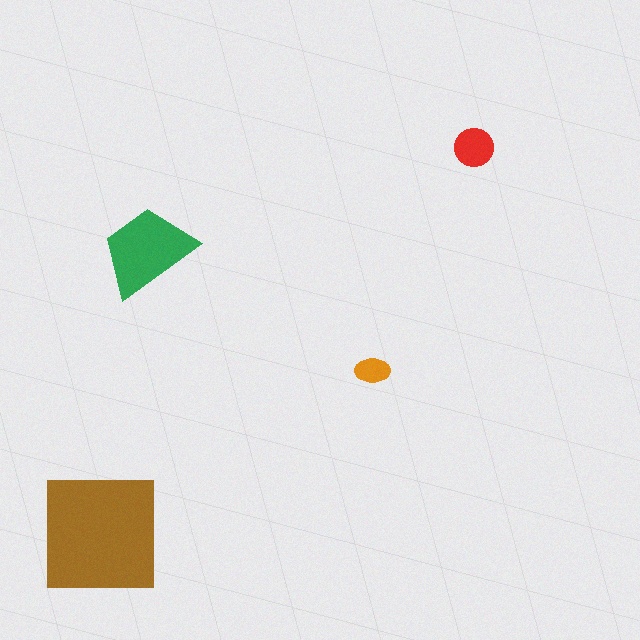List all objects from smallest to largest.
The orange ellipse, the red circle, the green trapezoid, the brown square.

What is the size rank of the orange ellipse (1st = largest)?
4th.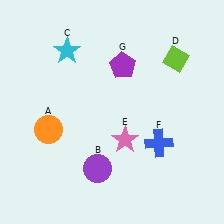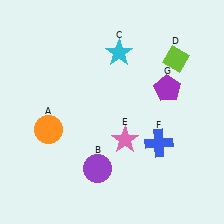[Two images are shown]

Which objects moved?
The objects that moved are: the cyan star (C), the purple pentagon (G).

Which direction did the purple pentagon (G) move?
The purple pentagon (G) moved right.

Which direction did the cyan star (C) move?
The cyan star (C) moved right.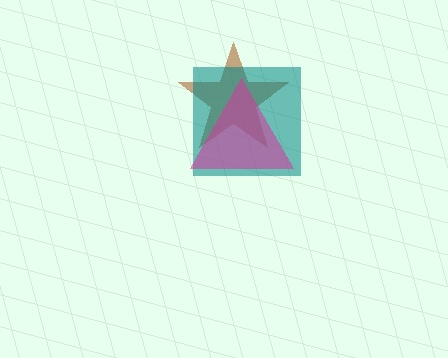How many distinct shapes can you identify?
There are 3 distinct shapes: a brown star, a teal square, a magenta triangle.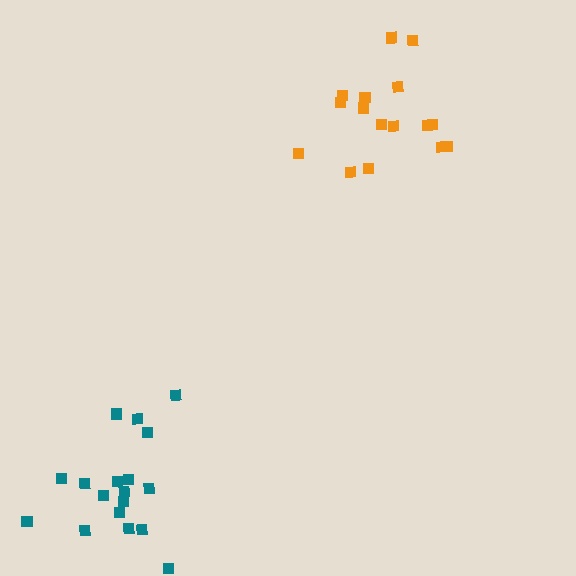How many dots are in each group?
Group 1: 16 dots, Group 2: 18 dots (34 total).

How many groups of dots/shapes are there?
There are 2 groups.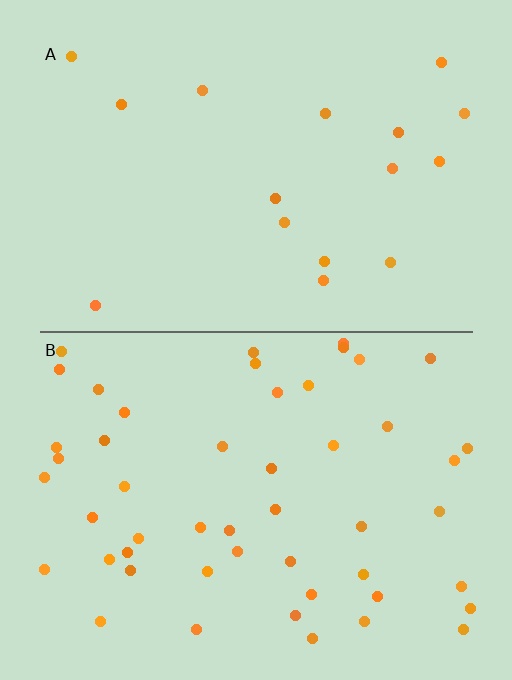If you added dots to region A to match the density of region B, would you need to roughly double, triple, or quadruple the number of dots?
Approximately triple.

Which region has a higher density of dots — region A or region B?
B (the bottom).